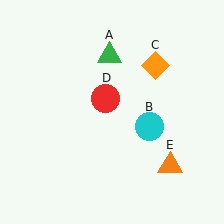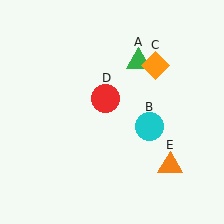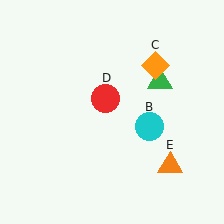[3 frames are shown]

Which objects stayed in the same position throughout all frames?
Cyan circle (object B) and orange diamond (object C) and red circle (object D) and orange triangle (object E) remained stationary.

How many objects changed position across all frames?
1 object changed position: green triangle (object A).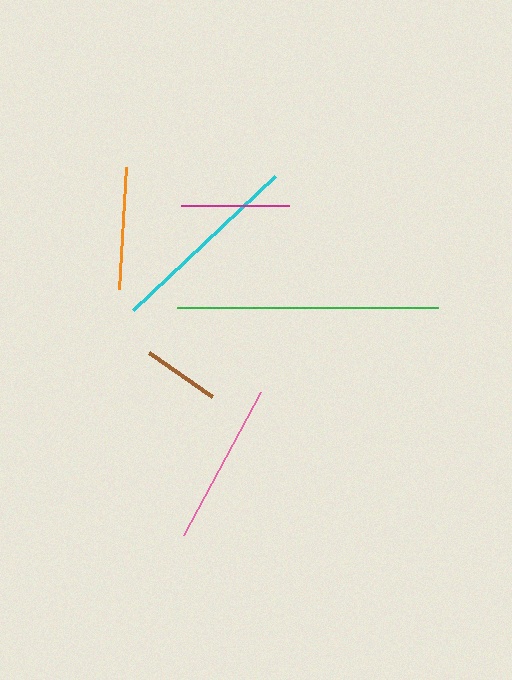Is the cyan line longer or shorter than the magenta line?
The cyan line is longer than the magenta line.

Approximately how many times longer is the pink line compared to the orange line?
The pink line is approximately 1.3 times the length of the orange line.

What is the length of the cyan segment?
The cyan segment is approximately 196 pixels long.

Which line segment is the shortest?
The brown line is the shortest at approximately 77 pixels.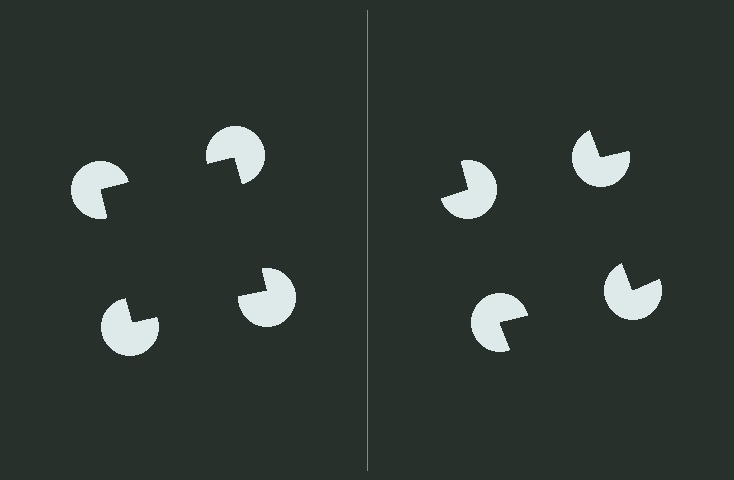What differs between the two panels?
The pac-man discs are positioned identically on both sides; only the wedge orientations differ. On the left they align to a square; on the right they are misaligned.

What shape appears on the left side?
An illusory square.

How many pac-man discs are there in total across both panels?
8 — 4 on each side.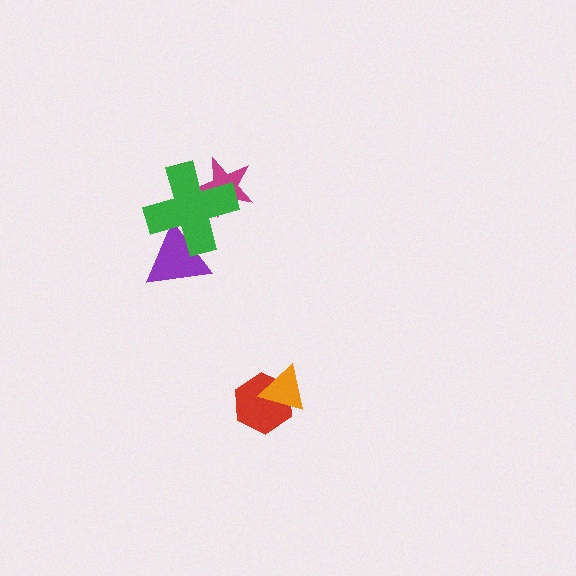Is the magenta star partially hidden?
Yes, it is partially covered by another shape.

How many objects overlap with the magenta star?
1 object overlaps with the magenta star.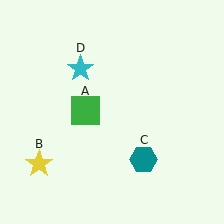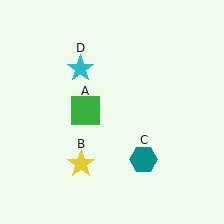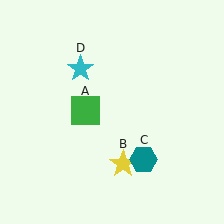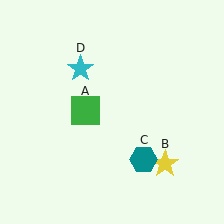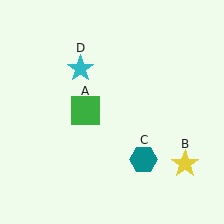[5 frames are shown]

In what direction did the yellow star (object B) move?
The yellow star (object B) moved right.